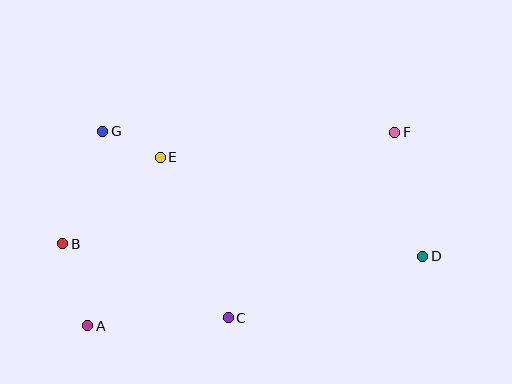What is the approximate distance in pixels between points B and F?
The distance between B and F is approximately 350 pixels.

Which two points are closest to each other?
Points E and G are closest to each other.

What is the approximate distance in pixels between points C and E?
The distance between C and E is approximately 174 pixels.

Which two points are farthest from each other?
Points A and F are farthest from each other.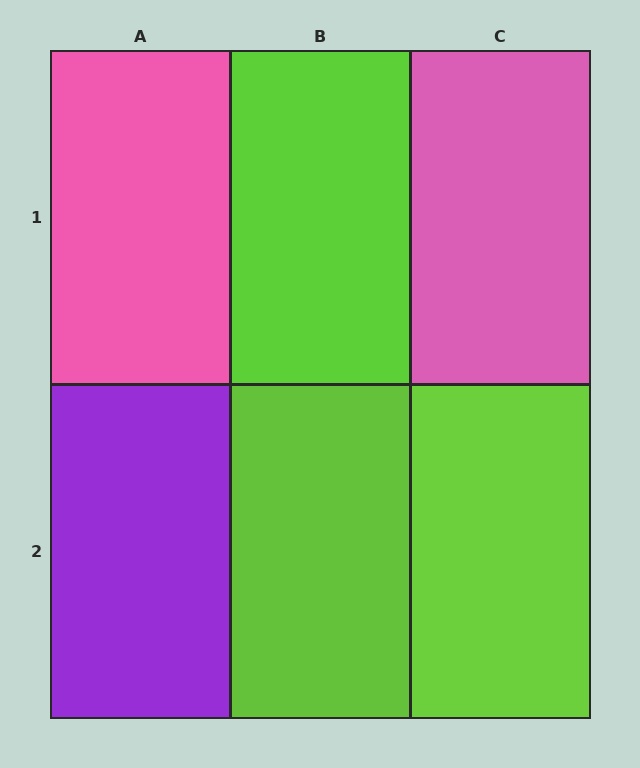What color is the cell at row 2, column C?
Lime.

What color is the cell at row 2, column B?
Lime.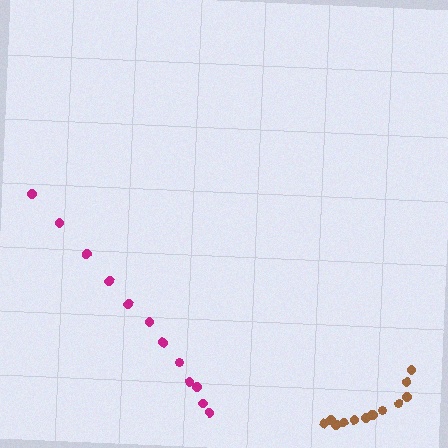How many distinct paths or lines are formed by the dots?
There are 2 distinct paths.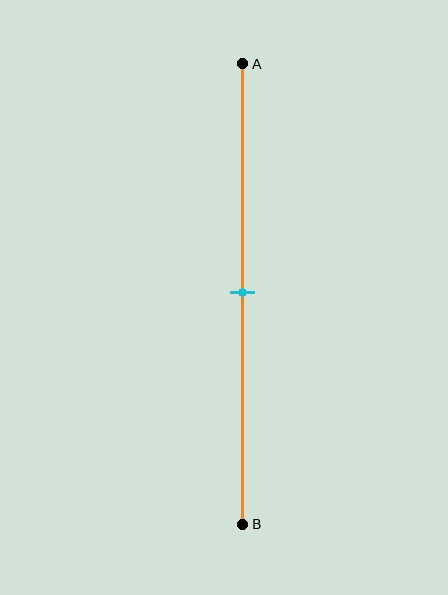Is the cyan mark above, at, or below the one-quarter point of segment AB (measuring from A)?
The cyan mark is below the one-quarter point of segment AB.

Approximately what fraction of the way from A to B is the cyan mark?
The cyan mark is approximately 50% of the way from A to B.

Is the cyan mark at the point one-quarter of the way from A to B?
No, the mark is at about 50% from A, not at the 25% one-quarter point.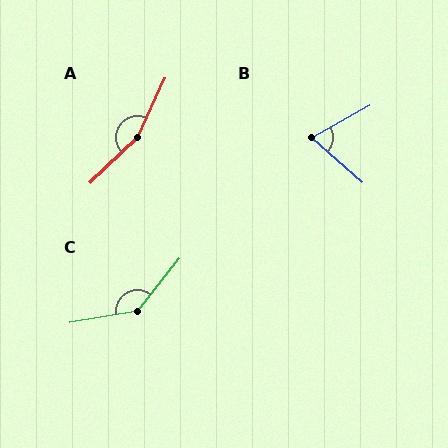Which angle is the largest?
A, at approximately 159 degrees.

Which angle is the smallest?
B, at approximately 70 degrees.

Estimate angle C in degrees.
Approximately 138 degrees.